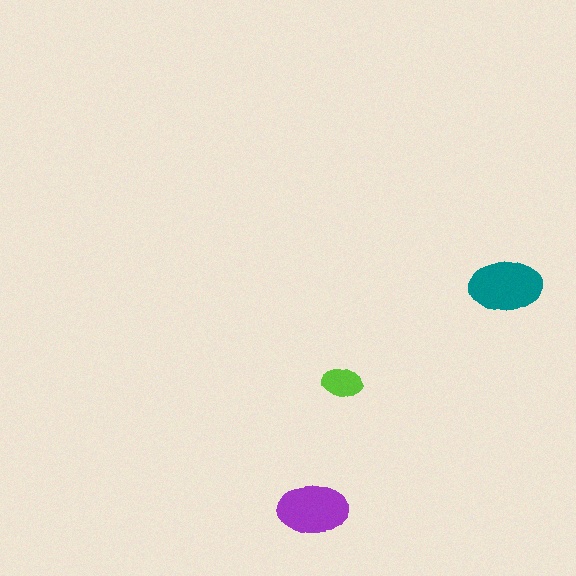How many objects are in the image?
There are 3 objects in the image.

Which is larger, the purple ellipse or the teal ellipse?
The teal one.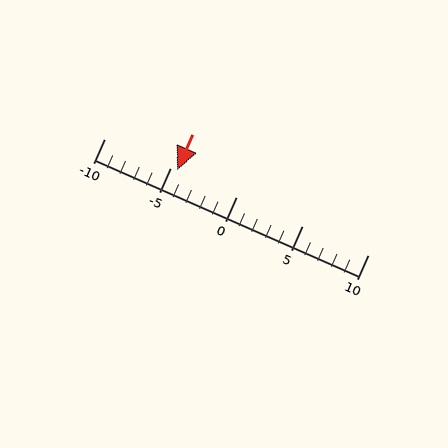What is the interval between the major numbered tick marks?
The major tick marks are spaced 5 units apart.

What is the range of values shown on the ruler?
The ruler shows values from -10 to 10.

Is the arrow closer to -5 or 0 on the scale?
The arrow is closer to -5.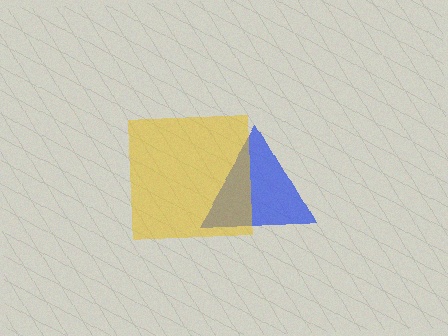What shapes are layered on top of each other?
The layered shapes are: a blue triangle, a yellow square.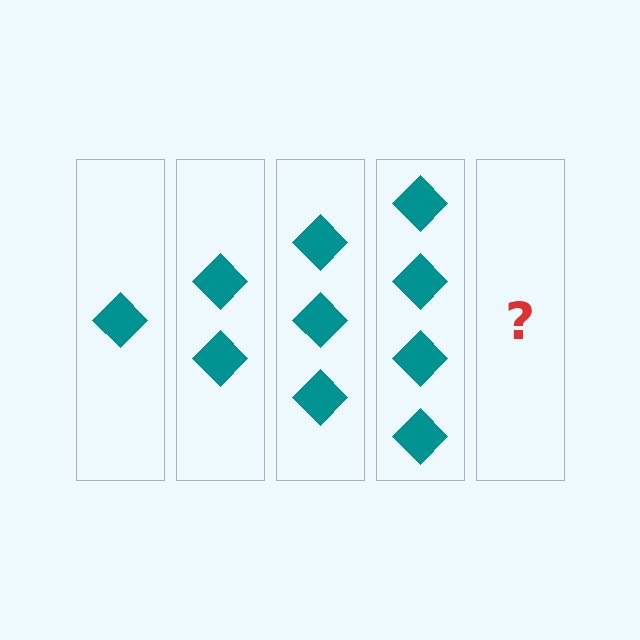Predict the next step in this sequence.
The next step is 5 diamonds.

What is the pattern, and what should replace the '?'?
The pattern is that each step adds one more diamond. The '?' should be 5 diamonds.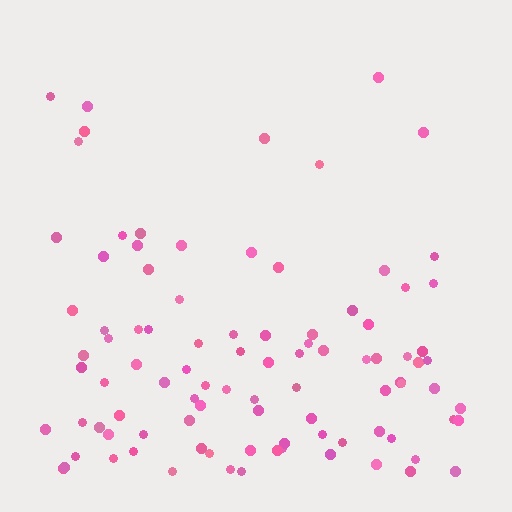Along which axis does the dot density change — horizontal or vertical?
Vertical.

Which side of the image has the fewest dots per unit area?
The top.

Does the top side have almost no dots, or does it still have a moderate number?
Still a moderate number, just noticeably fewer than the bottom.